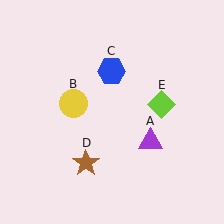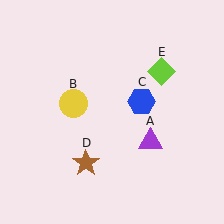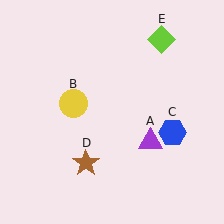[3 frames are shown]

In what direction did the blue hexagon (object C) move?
The blue hexagon (object C) moved down and to the right.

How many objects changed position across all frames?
2 objects changed position: blue hexagon (object C), lime diamond (object E).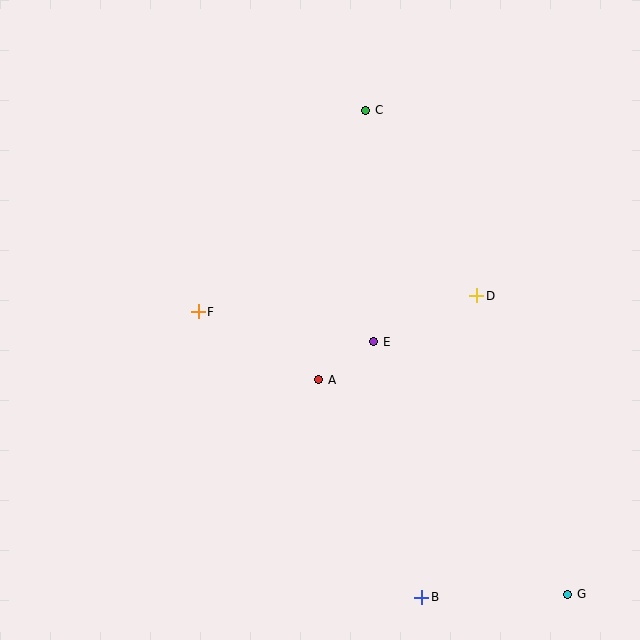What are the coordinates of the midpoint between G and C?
The midpoint between G and C is at (467, 352).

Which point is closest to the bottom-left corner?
Point F is closest to the bottom-left corner.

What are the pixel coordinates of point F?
Point F is at (198, 312).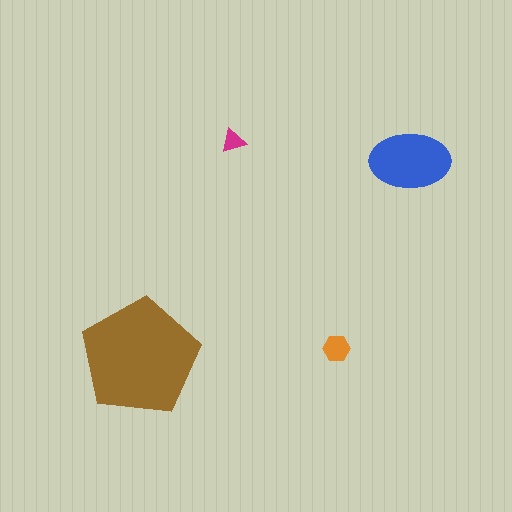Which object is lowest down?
The brown pentagon is bottommost.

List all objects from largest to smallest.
The brown pentagon, the blue ellipse, the orange hexagon, the magenta triangle.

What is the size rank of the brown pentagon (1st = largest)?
1st.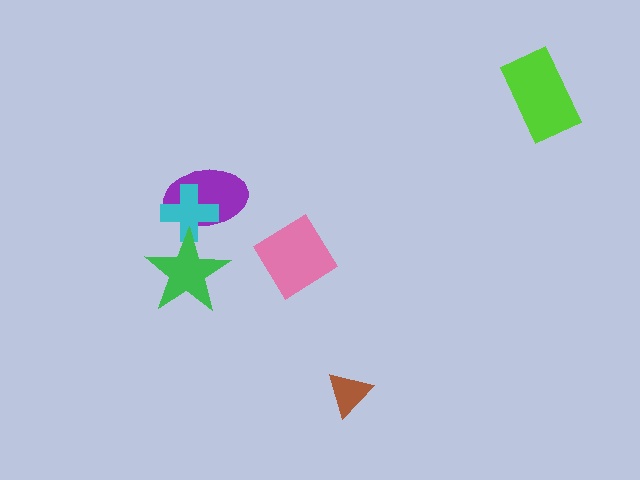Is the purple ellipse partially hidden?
Yes, it is partially covered by another shape.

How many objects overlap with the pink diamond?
0 objects overlap with the pink diamond.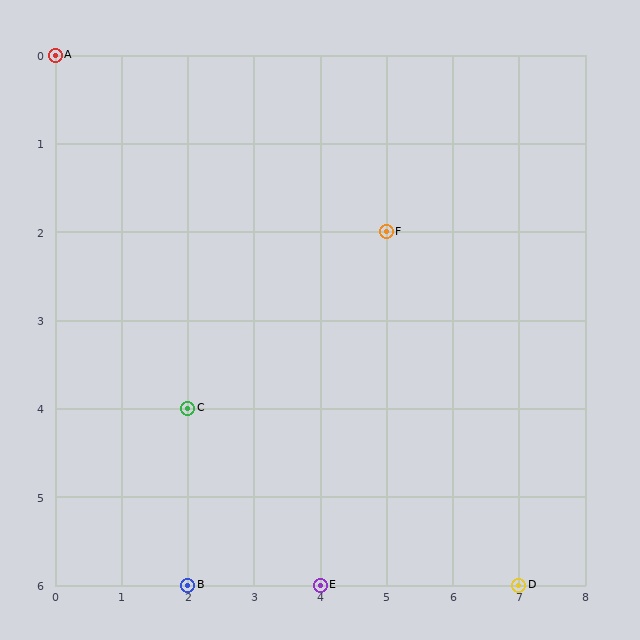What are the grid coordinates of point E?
Point E is at grid coordinates (4, 6).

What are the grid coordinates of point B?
Point B is at grid coordinates (2, 6).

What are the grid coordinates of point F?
Point F is at grid coordinates (5, 2).